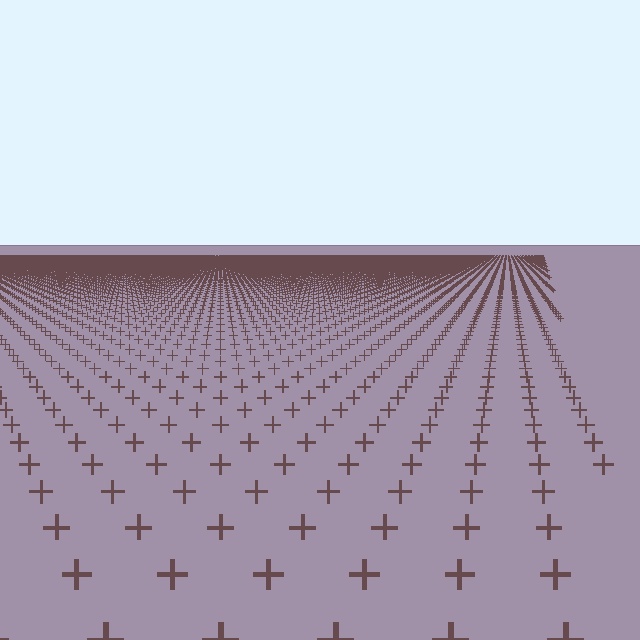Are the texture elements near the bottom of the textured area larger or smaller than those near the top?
Larger. Near the bottom, elements are closer to the viewer and appear at a bigger on-screen size.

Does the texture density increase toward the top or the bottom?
Density increases toward the top.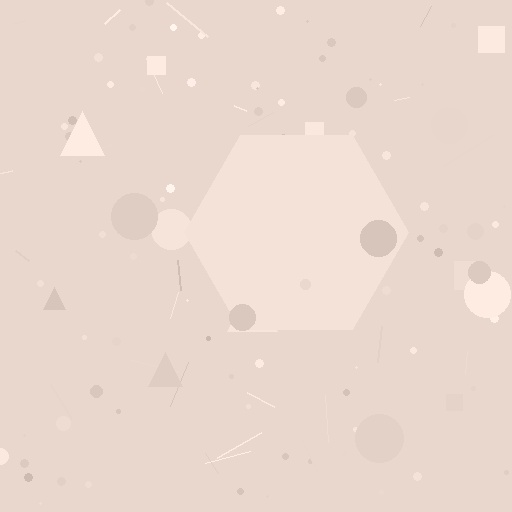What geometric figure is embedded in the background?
A hexagon is embedded in the background.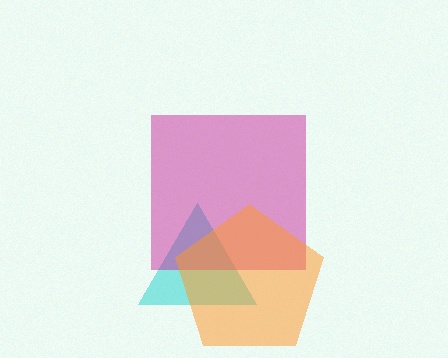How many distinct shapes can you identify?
There are 3 distinct shapes: a cyan triangle, a magenta square, an orange pentagon.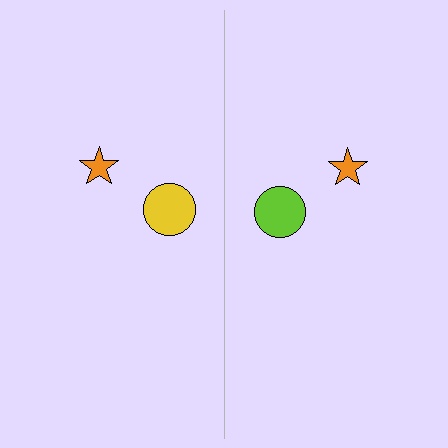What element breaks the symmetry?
The lime circle on the right side breaks the symmetry — its mirror counterpart is yellow.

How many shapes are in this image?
There are 4 shapes in this image.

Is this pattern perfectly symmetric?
No, the pattern is not perfectly symmetric. The lime circle on the right side breaks the symmetry — its mirror counterpart is yellow.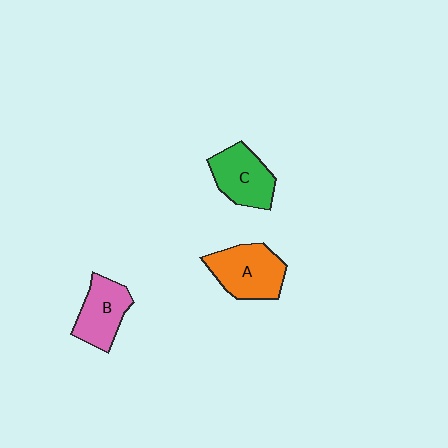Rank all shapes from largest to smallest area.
From largest to smallest: A (orange), C (green), B (pink).